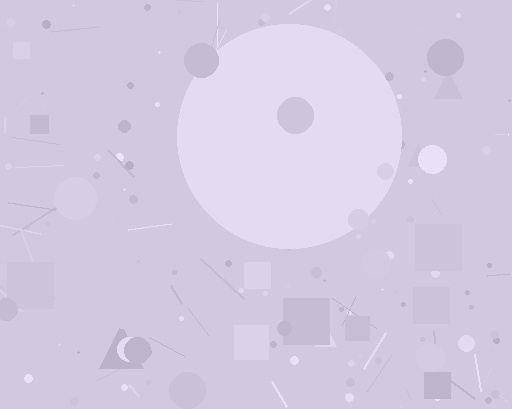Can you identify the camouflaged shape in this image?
The camouflaged shape is a circle.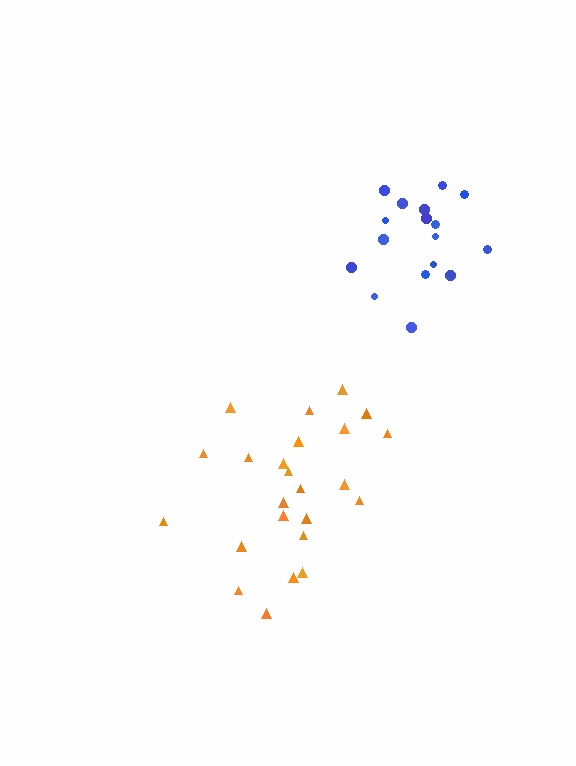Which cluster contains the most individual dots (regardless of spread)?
Orange (24).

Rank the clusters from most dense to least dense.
blue, orange.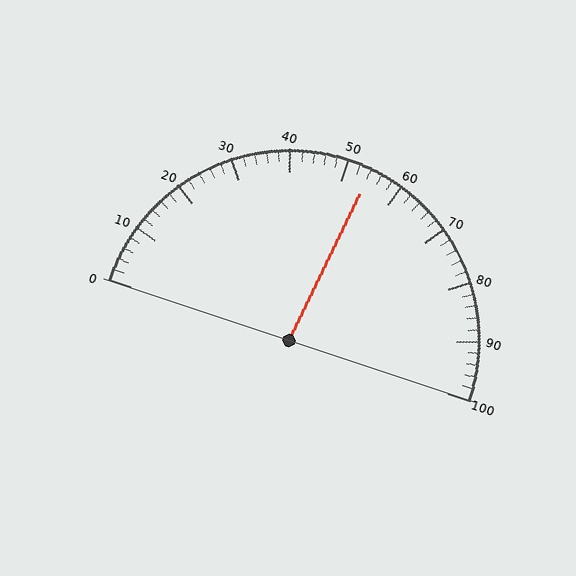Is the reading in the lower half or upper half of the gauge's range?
The reading is in the upper half of the range (0 to 100).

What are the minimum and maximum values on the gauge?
The gauge ranges from 0 to 100.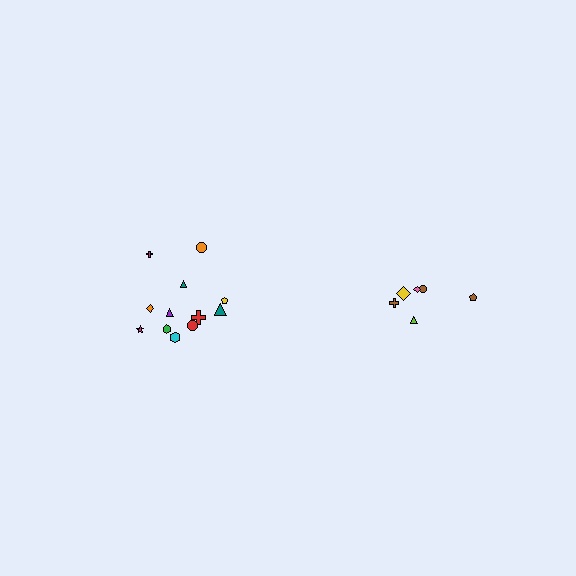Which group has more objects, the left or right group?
The left group.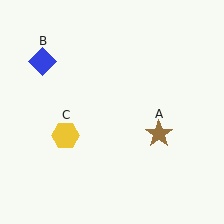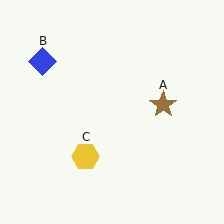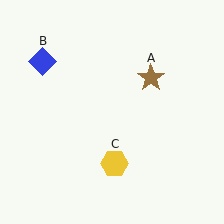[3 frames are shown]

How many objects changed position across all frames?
2 objects changed position: brown star (object A), yellow hexagon (object C).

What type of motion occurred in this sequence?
The brown star (object A), yellow hexagon (object C) rotated counterclockwise around the center of the scene.